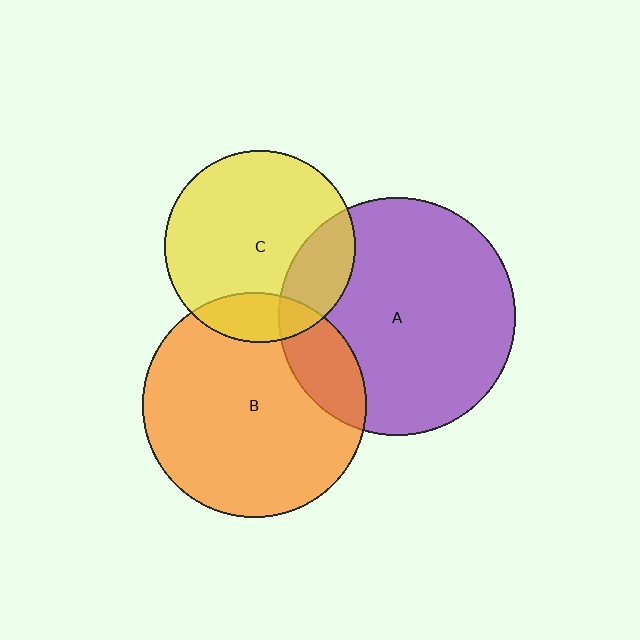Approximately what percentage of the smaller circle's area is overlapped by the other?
Approximately 15%.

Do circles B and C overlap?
Yes.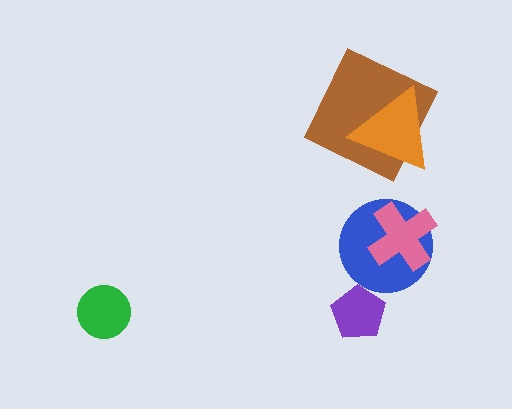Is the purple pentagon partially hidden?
No, no other shape covers it.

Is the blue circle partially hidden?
Yes, it is partially covered by another shape.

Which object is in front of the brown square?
The orange triangle is in front of the brown square.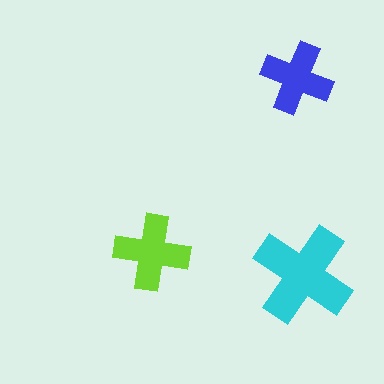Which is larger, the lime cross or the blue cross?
The lime one.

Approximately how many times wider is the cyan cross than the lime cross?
About 1.5 times wider.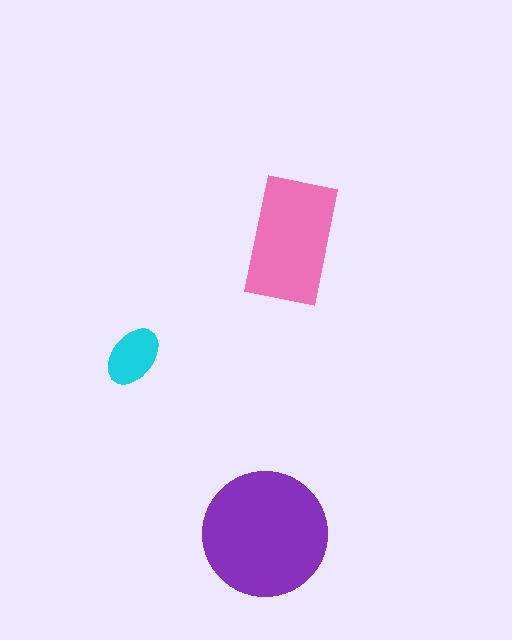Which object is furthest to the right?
The pink rectangle is rightmost.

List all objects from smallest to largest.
The cyan ellipse, the pink rectangle, the purple circle.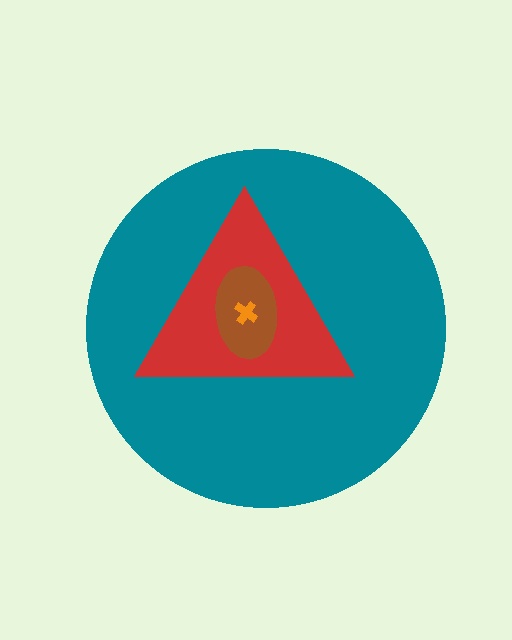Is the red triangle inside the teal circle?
Yes.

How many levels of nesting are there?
4.